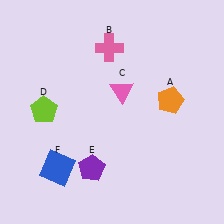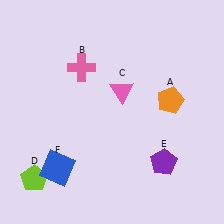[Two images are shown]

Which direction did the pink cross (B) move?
The pink cross (B) moved left.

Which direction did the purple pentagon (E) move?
The purple pentagon (E) moved right.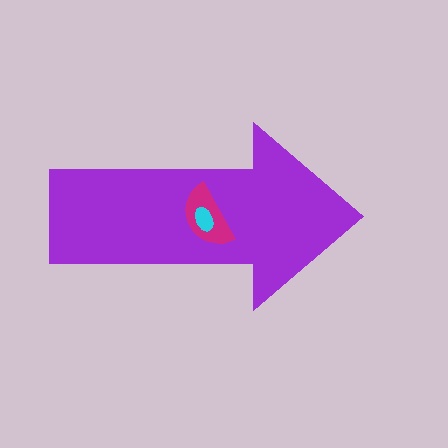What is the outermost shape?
The purple arrow.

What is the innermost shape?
The cyan ellipse.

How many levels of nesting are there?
3.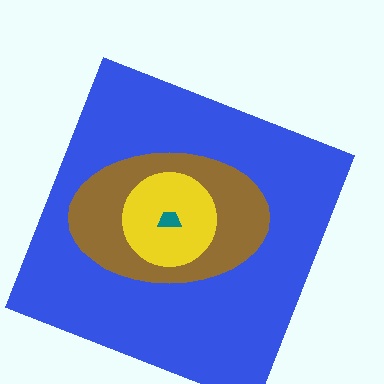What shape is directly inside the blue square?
The brown ellipse.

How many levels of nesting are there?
4.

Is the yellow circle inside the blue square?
Yes.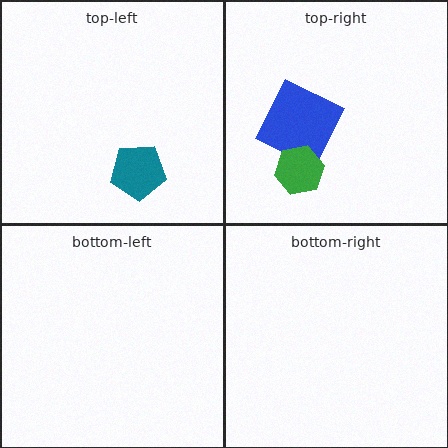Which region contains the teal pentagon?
The top-left region.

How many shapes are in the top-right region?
2.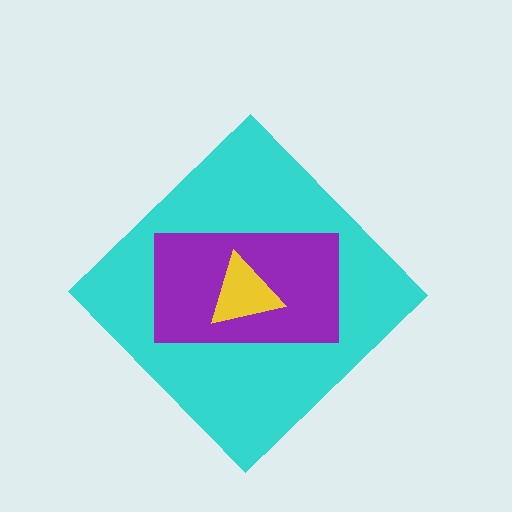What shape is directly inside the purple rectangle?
The yellow triangle.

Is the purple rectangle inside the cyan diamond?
Yes.